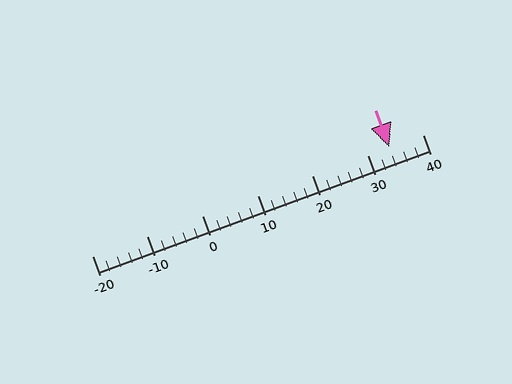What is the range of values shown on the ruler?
The ruler shows values from -20 to 40.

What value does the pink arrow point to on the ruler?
The pink arrow points to approximately 34.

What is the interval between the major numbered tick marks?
The major tick marks are spaced 10 units apart.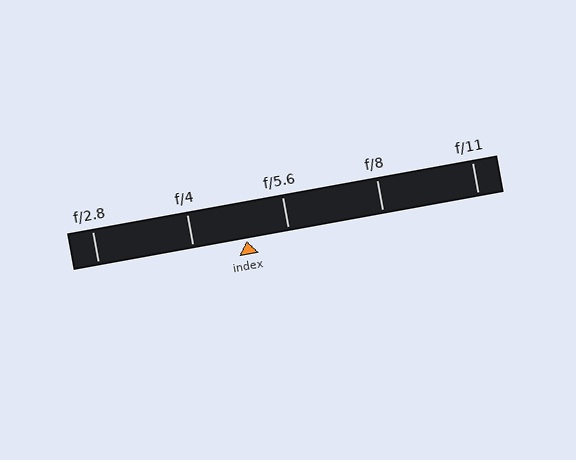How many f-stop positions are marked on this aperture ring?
There are 5 f-stop positions marked.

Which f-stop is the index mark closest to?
The index mark is closest to f/5.6.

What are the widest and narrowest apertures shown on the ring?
The widest aperture shown is f/2.8 and the narrowest is f/11.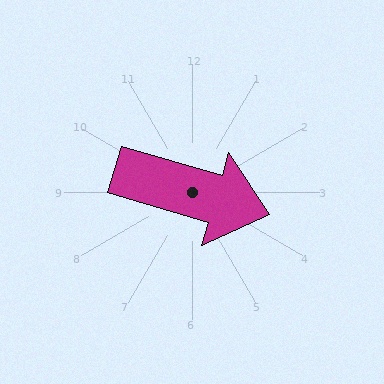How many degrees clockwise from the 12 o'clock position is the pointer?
Approximately 106 degrees.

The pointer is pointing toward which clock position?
Roughly 4 o'clock.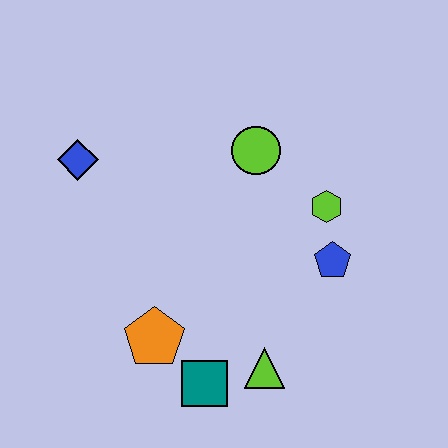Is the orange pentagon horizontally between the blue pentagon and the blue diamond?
Yes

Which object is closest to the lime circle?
The lime hexagon is closest to the lime circle.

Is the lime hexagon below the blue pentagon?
No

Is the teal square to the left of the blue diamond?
No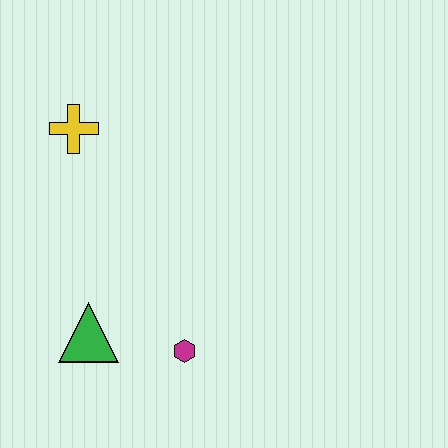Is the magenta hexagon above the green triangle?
No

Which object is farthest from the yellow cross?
The magenta hexagon is farthest from the yellow cross.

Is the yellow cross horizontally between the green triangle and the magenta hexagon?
No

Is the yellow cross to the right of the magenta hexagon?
No